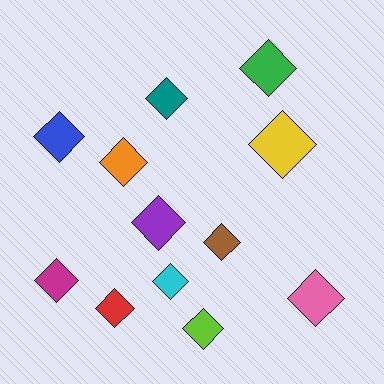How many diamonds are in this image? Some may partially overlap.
There are 12 diamonds.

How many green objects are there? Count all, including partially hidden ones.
There is 1 green object.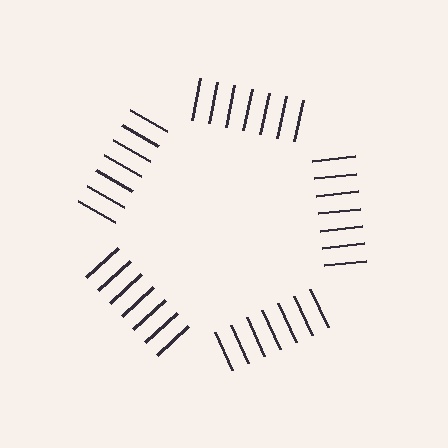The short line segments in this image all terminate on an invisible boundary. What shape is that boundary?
An illusory pentagon — the line segments terminate on its edges but no continuous stroke is drawn.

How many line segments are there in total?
35 — 7 along each of the 5 edges.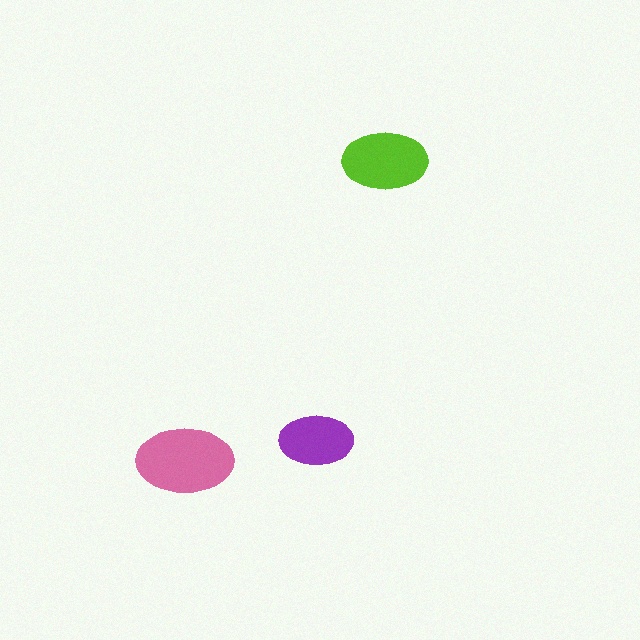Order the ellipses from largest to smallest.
the pink one, the lime one, the purple one.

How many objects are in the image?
There are 3 objects in the image.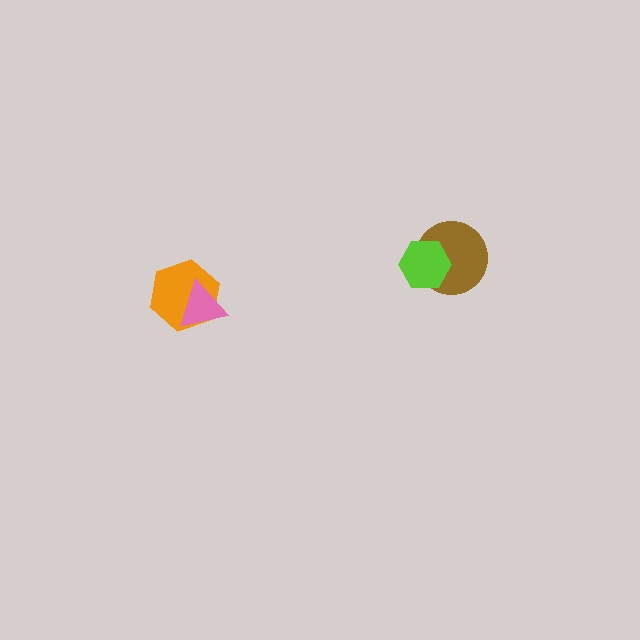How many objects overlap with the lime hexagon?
1 object overlaps with the lime hexagon.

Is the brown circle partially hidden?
Yes, it is partially covered by another shape.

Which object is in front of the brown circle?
The lime hexagon is in front of the brown circle.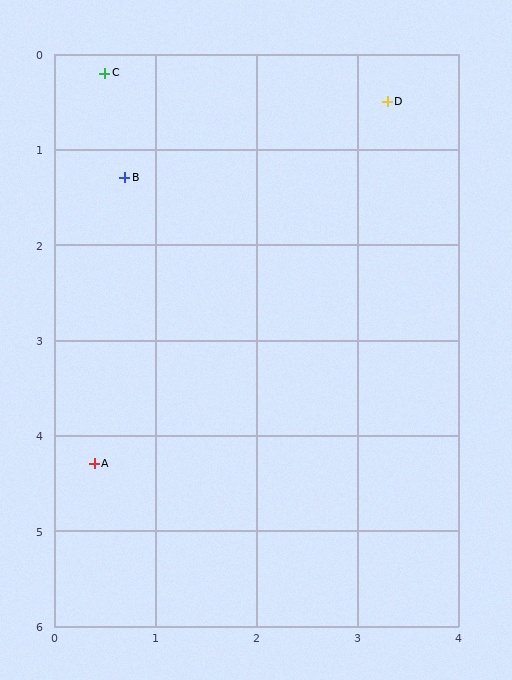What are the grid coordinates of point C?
Point C is at approximately (0.5, 0.2).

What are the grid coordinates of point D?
Point D is at approximately (3.3, 0.5).